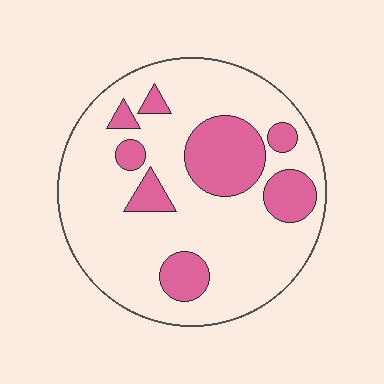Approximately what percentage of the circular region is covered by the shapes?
Approximately 25%.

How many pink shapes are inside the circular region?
8.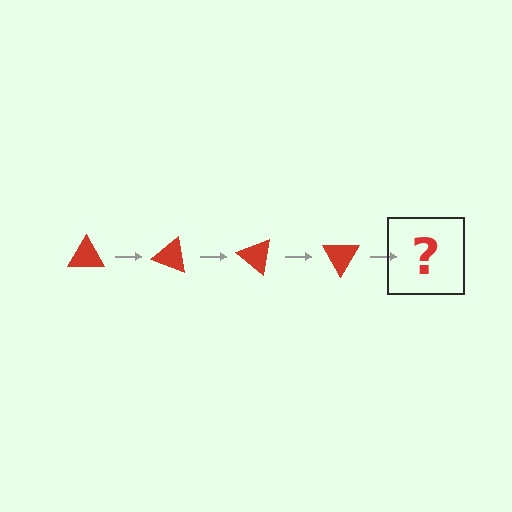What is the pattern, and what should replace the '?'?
The pattern is that the triangle rotates 20 degrees each step. The '?' should be a red triangle rotated 80 degrees.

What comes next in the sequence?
The next element should be a red triangle rotated 80 degrees.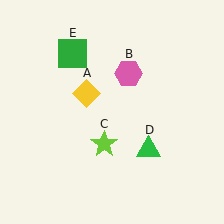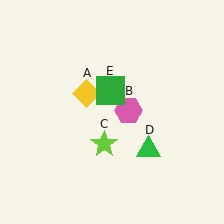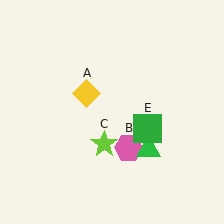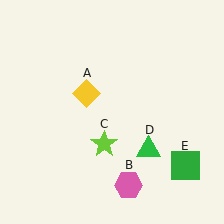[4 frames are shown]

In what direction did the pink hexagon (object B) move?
The pink hexagon (object B) moved down.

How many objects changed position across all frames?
2 objects changed position: pink hexagon (object B), green square (object E).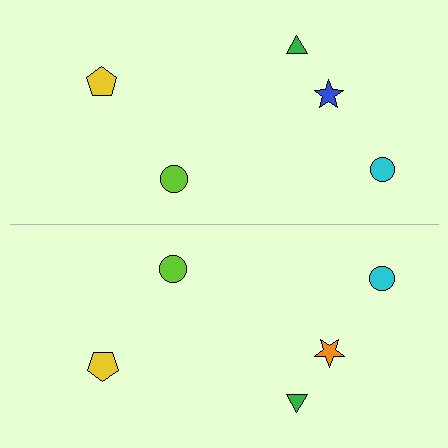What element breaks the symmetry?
The orange star on the bottom side breaks the symmetry — its mirror counterpart is blue.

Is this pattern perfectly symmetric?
No, the pattern is not perfectly symmetric. The orange star on the bottom side breaks the symmetry — its mirror counterpart is blue.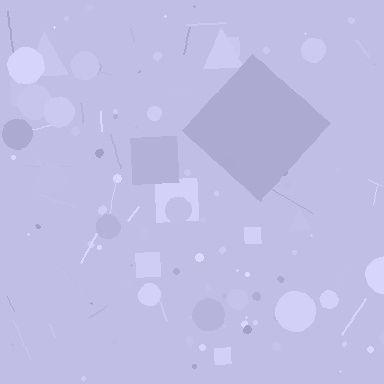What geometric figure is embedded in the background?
A diamond is embedded in the background.